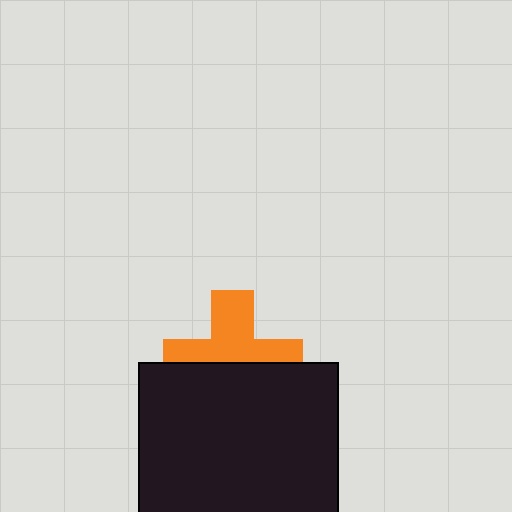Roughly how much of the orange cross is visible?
About half of it is visible (roughly 51%).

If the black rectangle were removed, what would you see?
You would see the complete orange cross.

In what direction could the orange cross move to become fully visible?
The orange cross could move up. That would shift it out from behind the black rectangle entirely.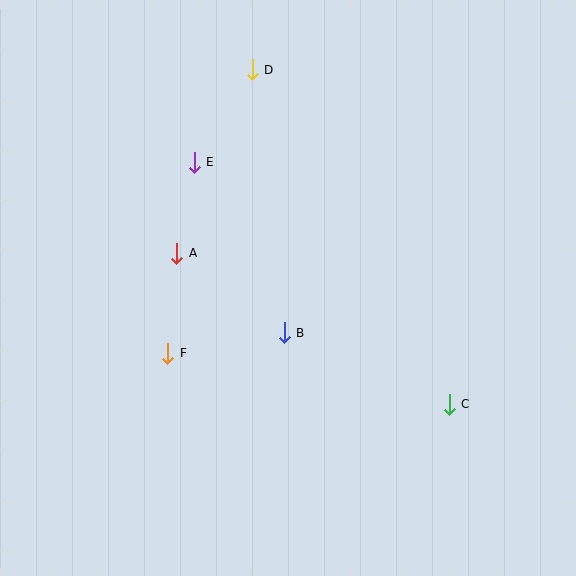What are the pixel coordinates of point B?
Point B is at (284, 333).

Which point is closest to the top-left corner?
Point E is closest to the top-left corner.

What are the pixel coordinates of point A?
Point A is at (177, 253).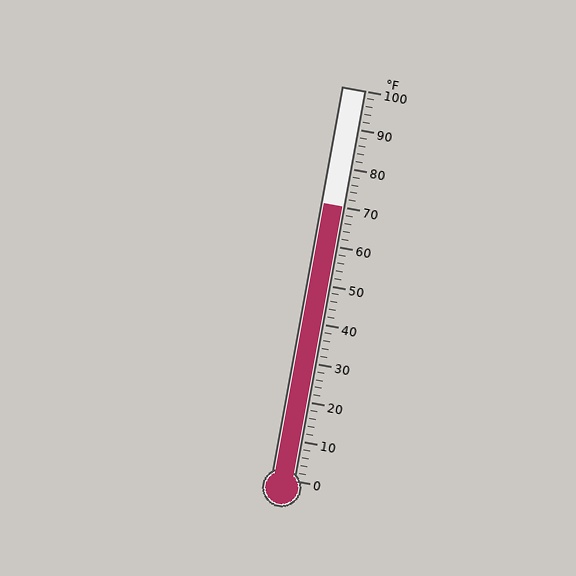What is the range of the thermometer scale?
The thermometer scale ranges from 0°F to 100°F.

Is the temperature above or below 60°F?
The temperature is above 60°F.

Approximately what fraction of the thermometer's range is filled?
The thermometer is filled to approximately 70% of its range.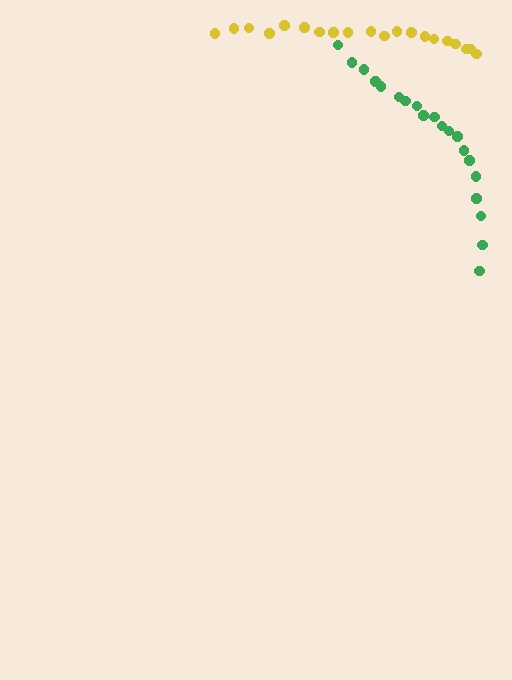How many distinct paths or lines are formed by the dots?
There are 2 distinct paths.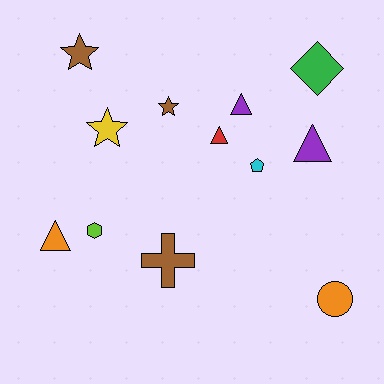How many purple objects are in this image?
There are 2 purple objects.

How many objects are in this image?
There are 12 objects.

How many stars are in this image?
There are 3 stars.